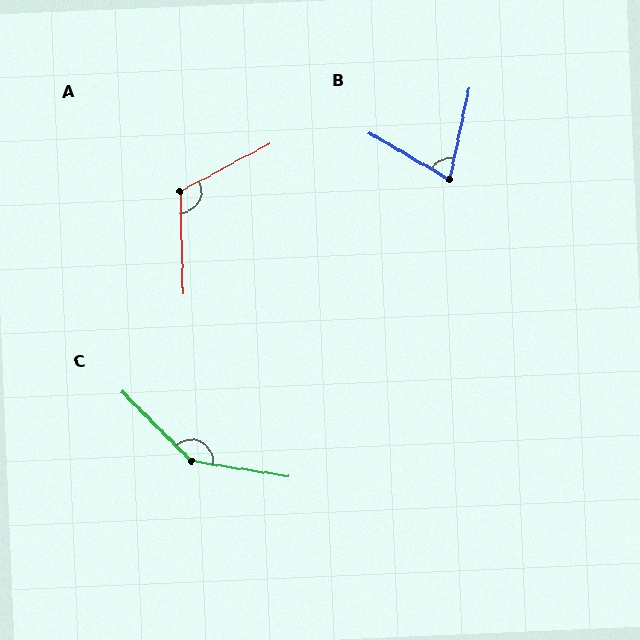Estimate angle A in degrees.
Approximately 116 degrees.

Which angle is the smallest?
B, at approximately 72 degrees.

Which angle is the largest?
C, at approximately 144 degrees.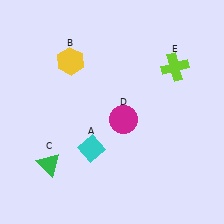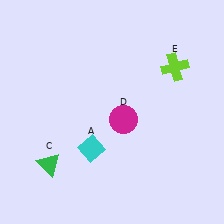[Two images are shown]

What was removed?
The yellow hexagon (B) was removed in Image 2.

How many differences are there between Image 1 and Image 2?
There is 1 difference between the two images.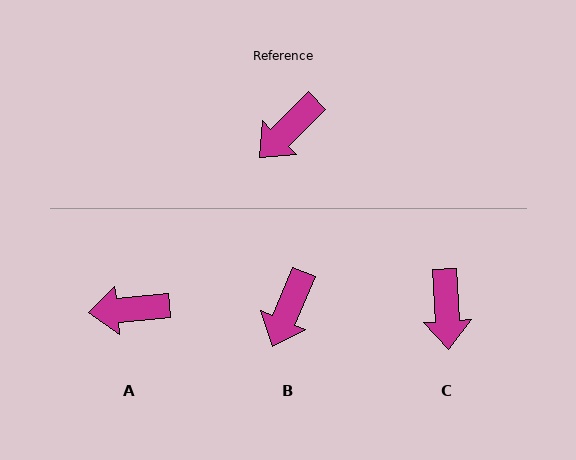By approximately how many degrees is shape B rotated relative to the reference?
Approximately 22 degrees counter-clockwise.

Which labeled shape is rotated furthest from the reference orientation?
C, about 48 degrees away.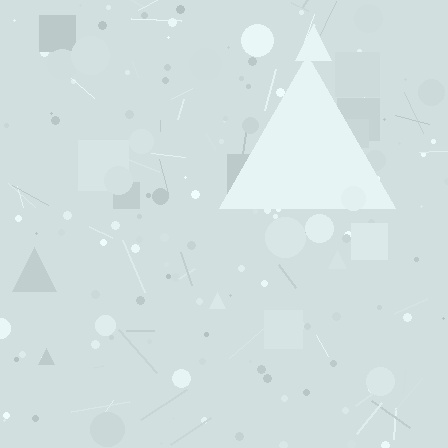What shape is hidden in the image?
A triangle is hidden in the image.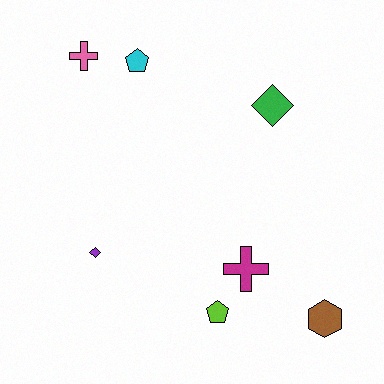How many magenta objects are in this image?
There is 1 magenta object.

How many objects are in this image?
There are 7 objects.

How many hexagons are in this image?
There is 1 hexagon.